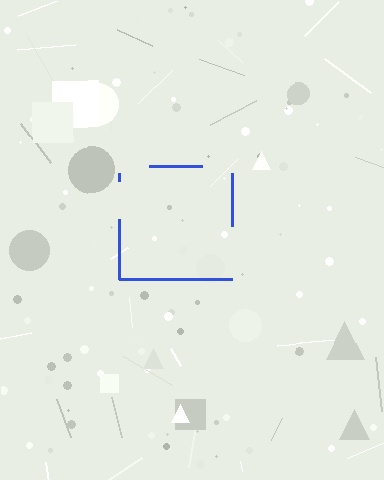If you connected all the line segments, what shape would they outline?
They would outline a square.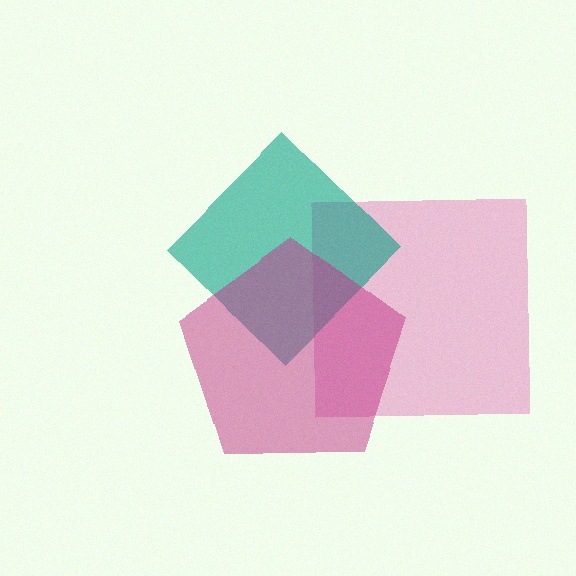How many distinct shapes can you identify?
There are 3 distinct shapes: a pink square, a teal diamond, a magenta pentagon.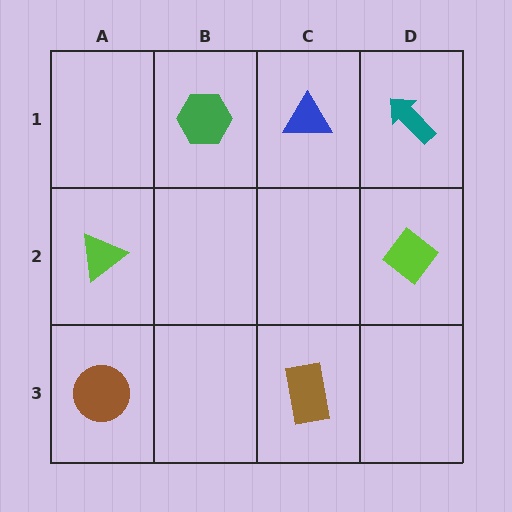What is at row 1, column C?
A blue triangle.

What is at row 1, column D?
A teal arrow.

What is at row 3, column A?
A brown circle.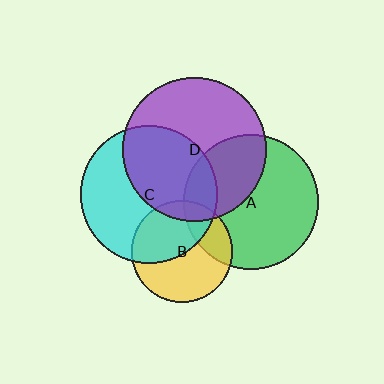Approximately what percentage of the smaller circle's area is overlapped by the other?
Approximately 10%.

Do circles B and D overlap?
Yes.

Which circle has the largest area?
Circle D (purple).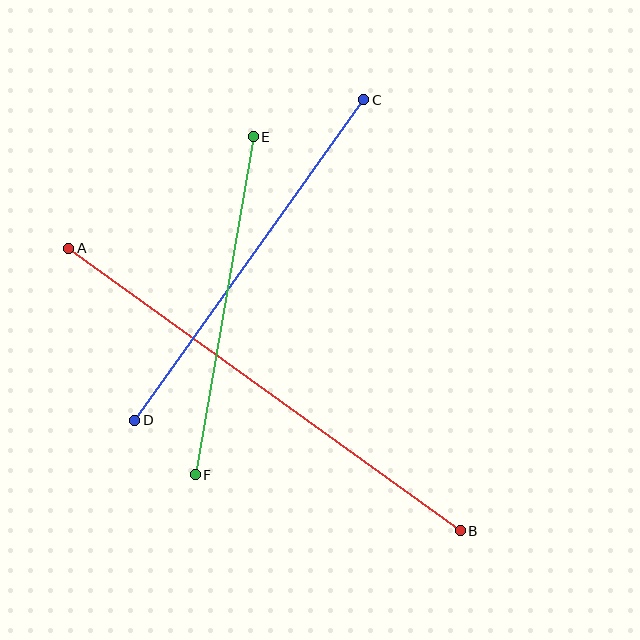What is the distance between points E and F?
The distance is approximately 343 pixels.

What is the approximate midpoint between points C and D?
The midpoint is at approximately (249, 260) pixels.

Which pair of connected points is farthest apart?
Points A and B are farthest apart.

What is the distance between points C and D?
The distance is approximately 394 pixels.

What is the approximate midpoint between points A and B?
The midpoint is at approximately (264, 390) pixels.